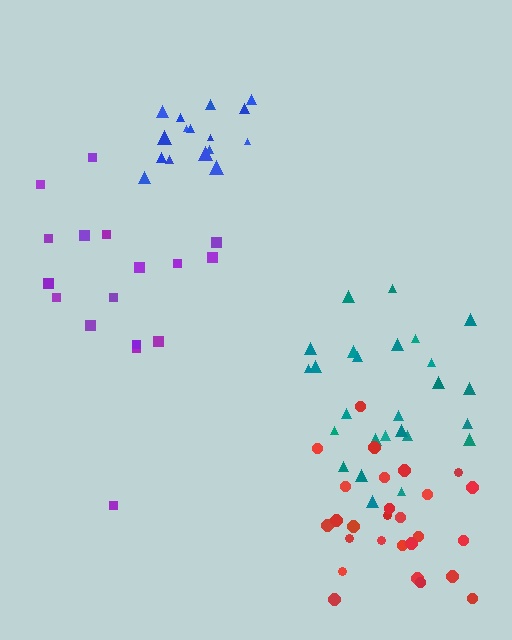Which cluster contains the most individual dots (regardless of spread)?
Red (27).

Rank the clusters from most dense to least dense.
blue, teal, red, purple.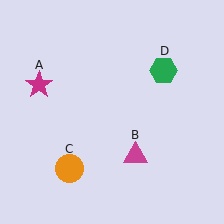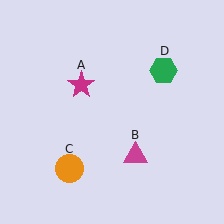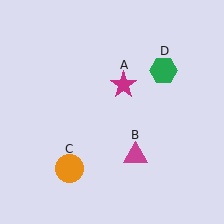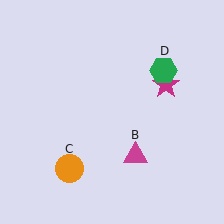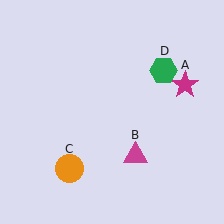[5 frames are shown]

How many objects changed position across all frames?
1 object changed position: magenta star (object A).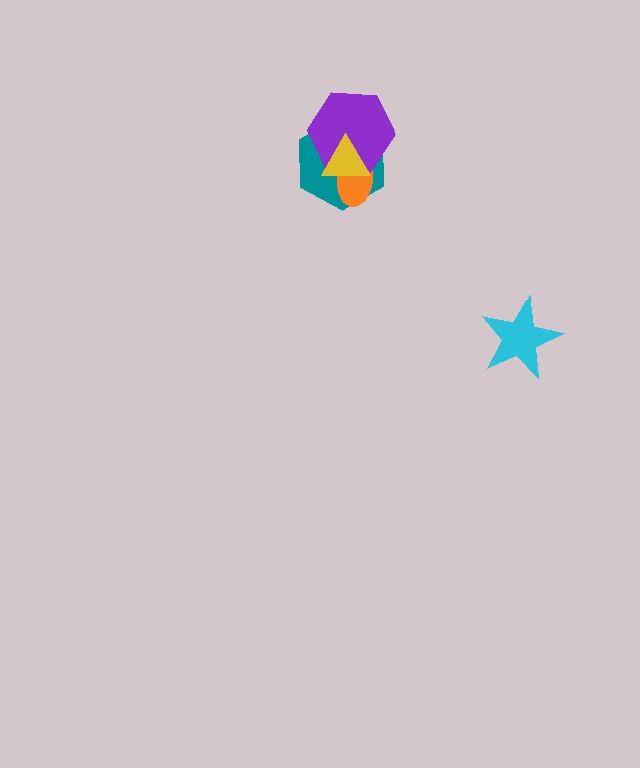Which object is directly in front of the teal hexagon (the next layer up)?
The orange ellipse is directly in front of the teal hexagon.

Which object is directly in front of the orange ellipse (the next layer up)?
The purple hexagon is directly in front of the orange ellipse.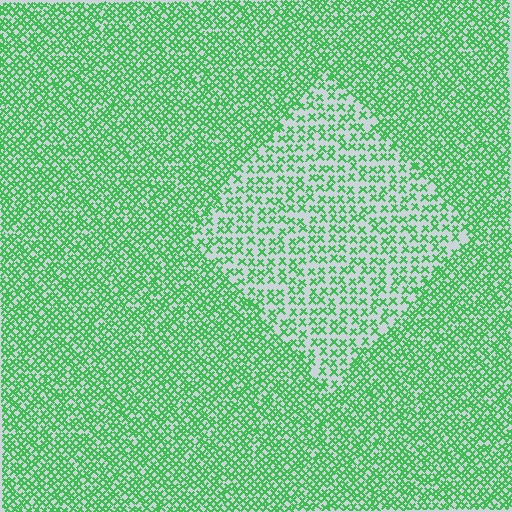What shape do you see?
I see a diamond.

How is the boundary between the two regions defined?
The boundary is defined by a change in element density (approximately 1.9x ratio). All elements are the same color, size, and shape.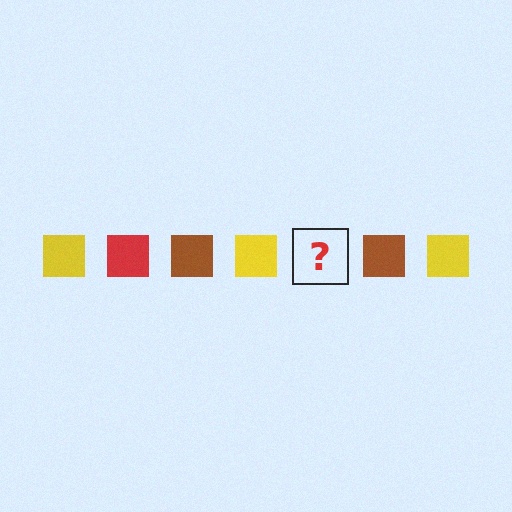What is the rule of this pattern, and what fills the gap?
The rule is that the pattern cycles through yellow, red, brown squares. The gap should be filled with a red square.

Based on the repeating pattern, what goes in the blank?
The blank should be a red square.